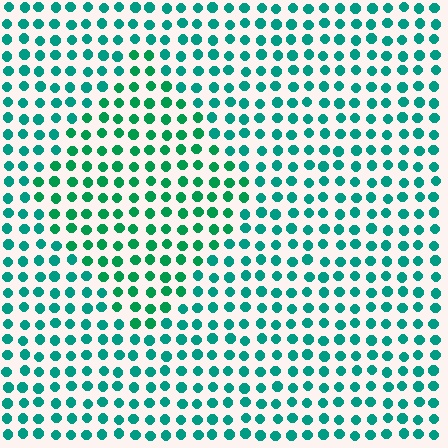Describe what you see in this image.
The image is filled with small teal elements in a uniform arrangement. A diamond-shaped region is visible where the elements are tinted to a slightly different hue, forming a subtle color boundary.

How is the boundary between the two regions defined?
The boundary is defined purely by a slight shift in hue (about 21 degrees). Spacing, size, and orientation are identical on both sides.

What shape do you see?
I see a diamond.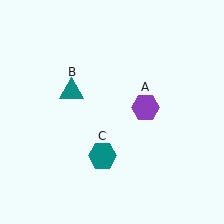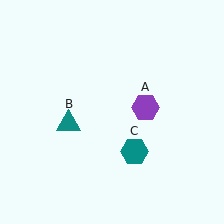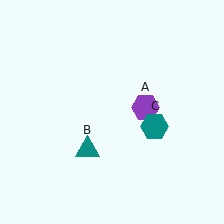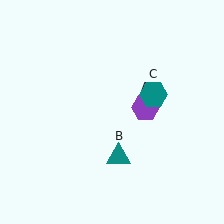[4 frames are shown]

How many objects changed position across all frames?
2 objects changed position: teal triangle (object B), teal hexagon (object C).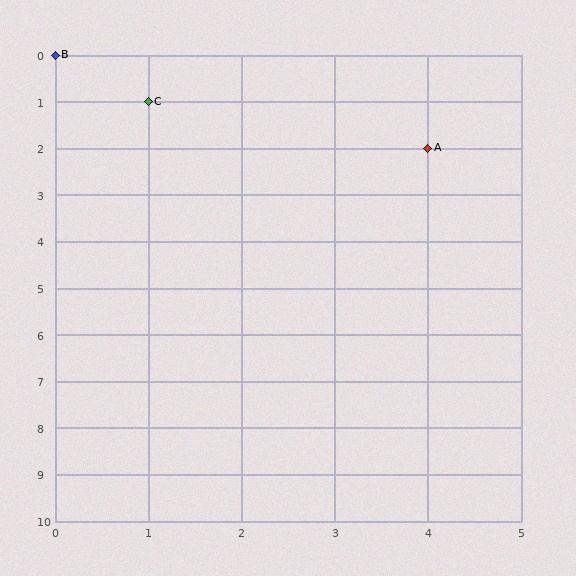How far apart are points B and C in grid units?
Points B and C are 1 column and 1 row apart (about 1.4 grid units diagonally).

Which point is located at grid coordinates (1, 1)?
Point C is at (1, 1).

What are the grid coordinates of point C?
Point C is at grid coordinates (1, 1).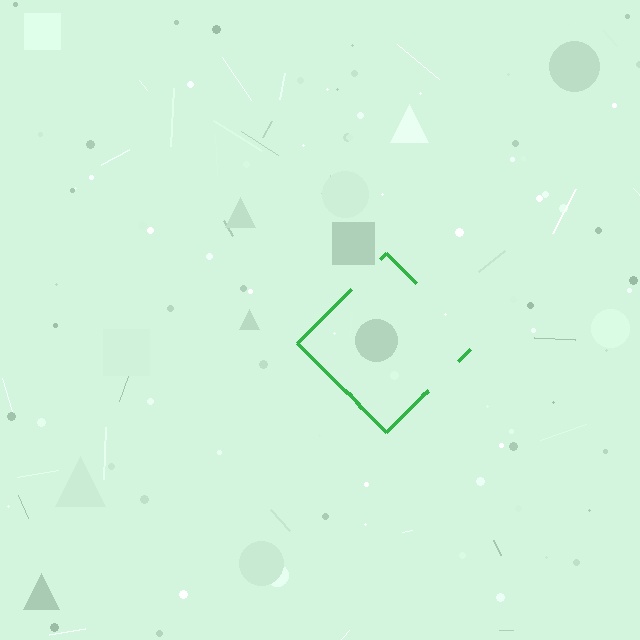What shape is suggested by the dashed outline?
The dashed outline suggests a diamond.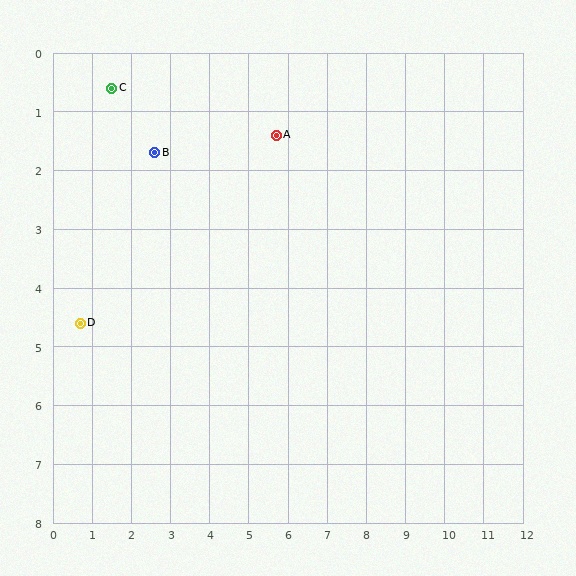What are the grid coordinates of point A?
Point A is at approximately (5.7, 1.4).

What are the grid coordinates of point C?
Point C is at approximately (1.5, 0.6).